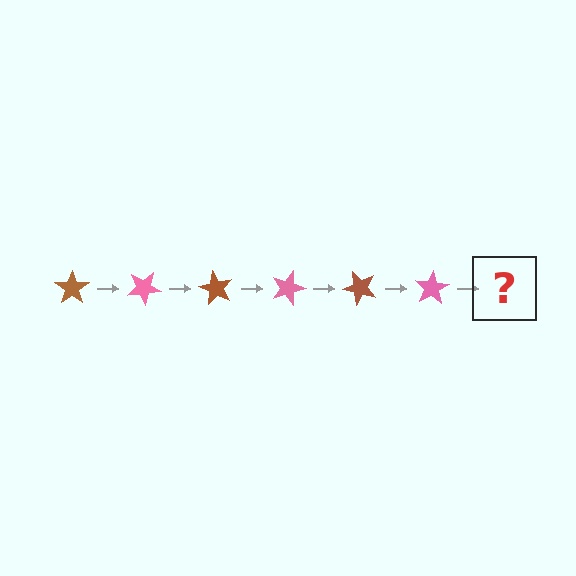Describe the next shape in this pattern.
It should be a brown star, rotated 180 degrees from the start.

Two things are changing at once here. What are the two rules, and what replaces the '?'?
The two rules are that it rotates 30 degrees each step and the color cycles through brown and pink. The '?' should be a brown star, rotated 180 degrees from the start.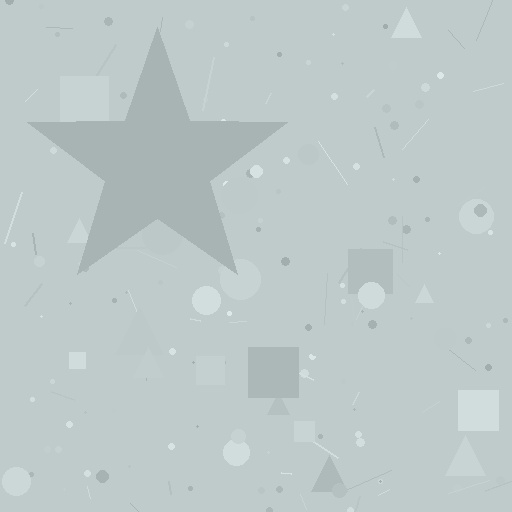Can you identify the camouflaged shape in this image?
The camouflaged shape is a star.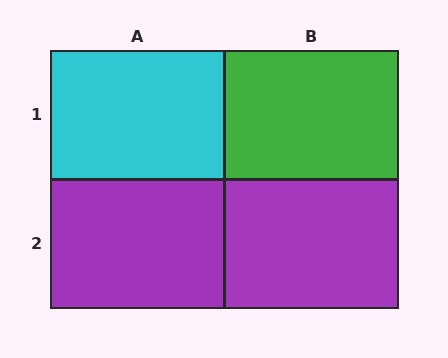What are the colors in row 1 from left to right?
Cyan, green.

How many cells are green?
1 cell is green.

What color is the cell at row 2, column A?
Purple.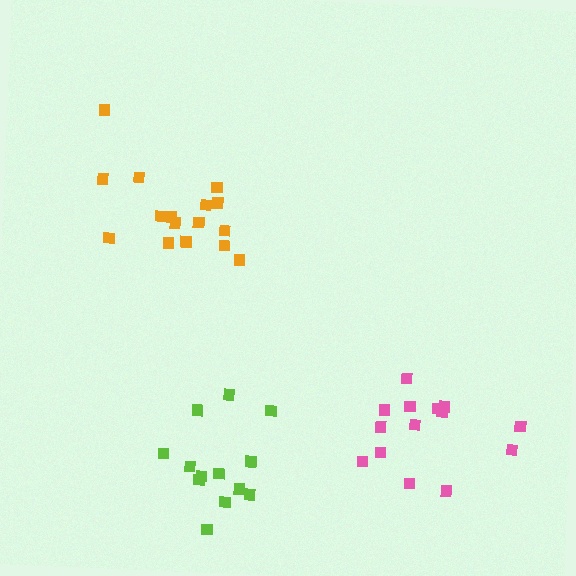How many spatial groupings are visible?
There are 3 spatial groupings.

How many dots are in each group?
Group 1: 17 dots, Group 2: 13 dots, Group 3: 14 dots (44 total).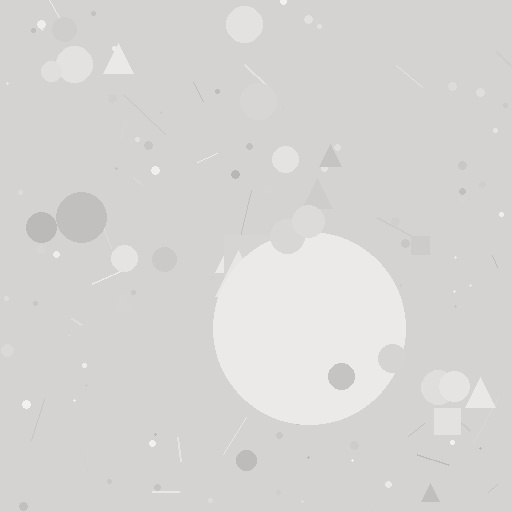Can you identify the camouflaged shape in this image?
The camouflaged shape is a circle.